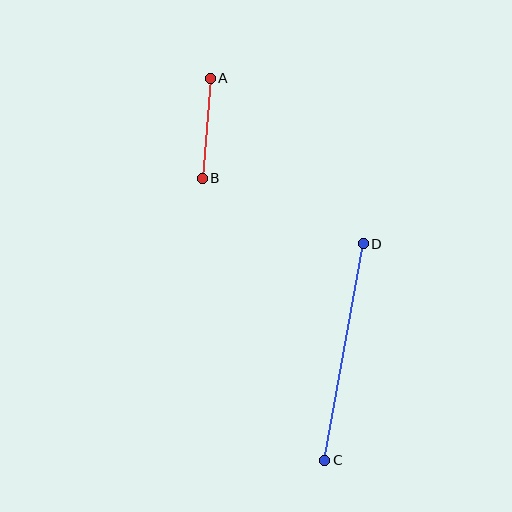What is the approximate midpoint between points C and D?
The midpoint is at approximately (344, 352) pixels.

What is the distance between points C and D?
The distance is approximately 220 pixels.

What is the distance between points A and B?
The distance is approximately 100 pixels.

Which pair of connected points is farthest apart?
Points C and D are farthest apart.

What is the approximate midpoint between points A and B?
The midpoint is at approximately (206, 128) pixels.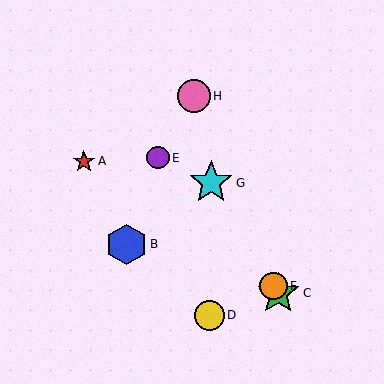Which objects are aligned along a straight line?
Objects C, F, G are aligned along a straight line.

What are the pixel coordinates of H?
Object H is at (194, 96).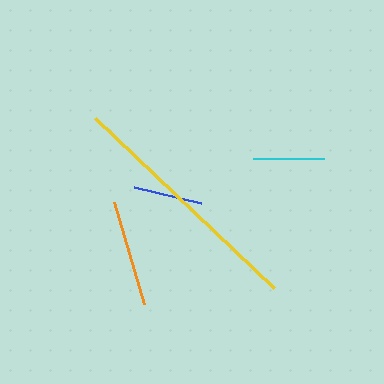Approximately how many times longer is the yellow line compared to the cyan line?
The yellow line is approximately 3.5 times the length of the cyan line.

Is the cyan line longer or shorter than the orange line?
The orange line is longer than the cyan line.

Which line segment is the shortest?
The blue line is the shortest at approximately 68 pixels.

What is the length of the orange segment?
The orange segment is approximately 106 pixels long.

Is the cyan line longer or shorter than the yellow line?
The yellow line is longer than the cyan line.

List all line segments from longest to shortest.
From longest to shortest: yellow, orange, cyan, blue.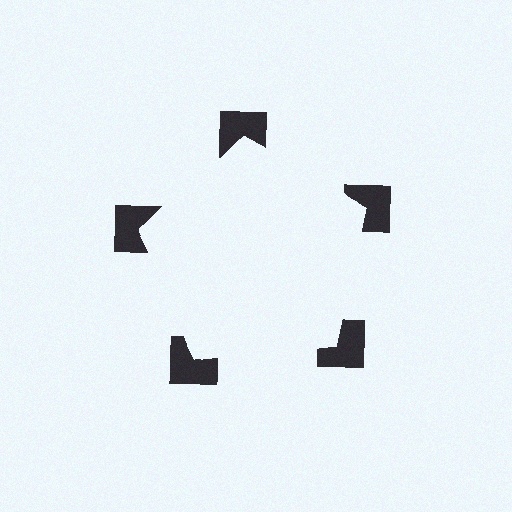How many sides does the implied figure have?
5 sides.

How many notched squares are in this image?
There are 5 — one at each vertex of the illusory pentagon.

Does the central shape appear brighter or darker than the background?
It typically appears slightly brighter than the background, even though no actual brightness change is drawn.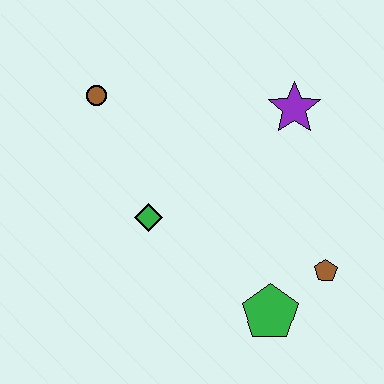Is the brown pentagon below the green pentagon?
No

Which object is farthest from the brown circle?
The brown pentagon is farthest from the brown circle.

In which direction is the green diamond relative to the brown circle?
The green diamond is below the brown circle.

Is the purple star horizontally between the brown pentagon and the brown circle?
Yes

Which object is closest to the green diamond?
The brown circle is closest to the green diamond.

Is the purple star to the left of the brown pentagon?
Yes